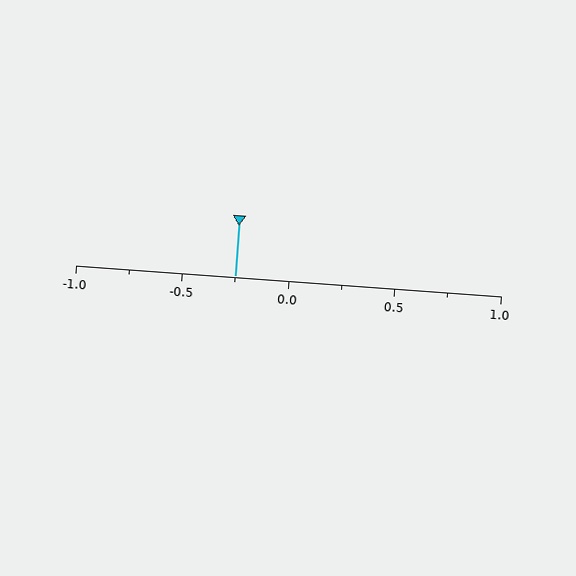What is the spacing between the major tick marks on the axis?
The major ticks are spaced 0.5 apart.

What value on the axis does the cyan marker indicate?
The marker indicates approximately -0.25.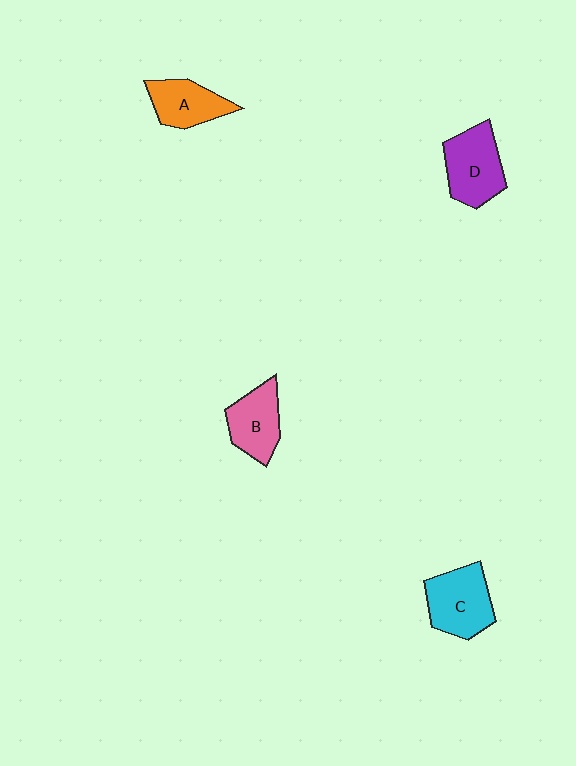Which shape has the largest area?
Shape C (cyan).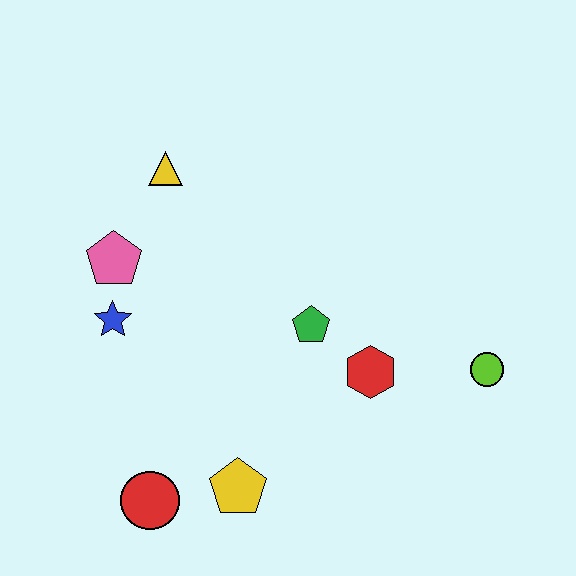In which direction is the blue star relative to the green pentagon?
The blue star is to the left of the green pentagon.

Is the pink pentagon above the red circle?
Yes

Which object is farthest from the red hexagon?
The yellow triangle is farthest from the red hexagon.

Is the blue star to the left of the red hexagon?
Yes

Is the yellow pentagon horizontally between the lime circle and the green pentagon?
No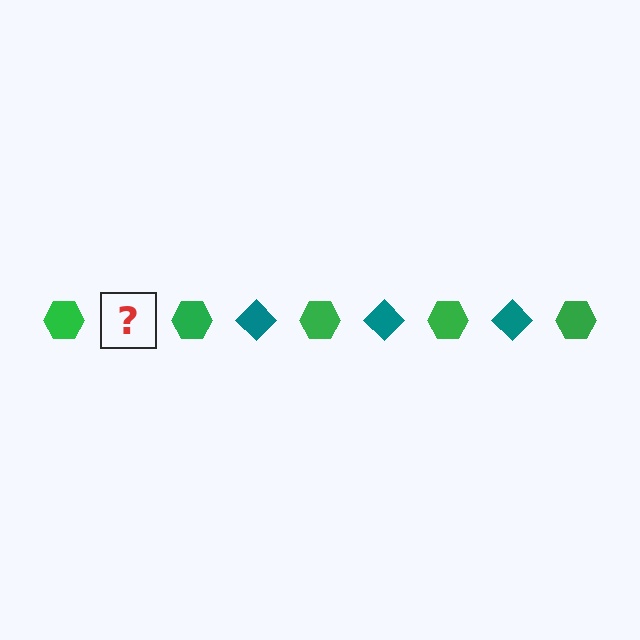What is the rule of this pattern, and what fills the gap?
The rule is that the pattern alternates between green hexagon and teal diamond. The gap should be filled with a teal diamond.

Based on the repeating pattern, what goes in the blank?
The blank should be a teal diamond.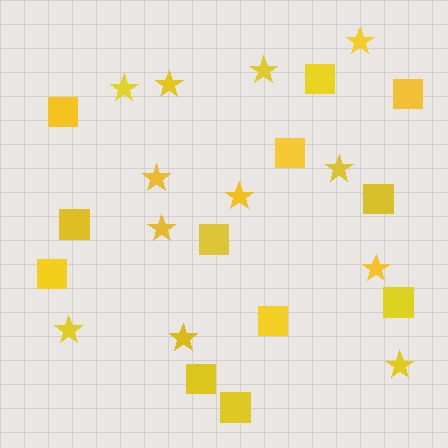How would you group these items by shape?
There are 2 groups: one group of stars (12) and one group of squares (12).